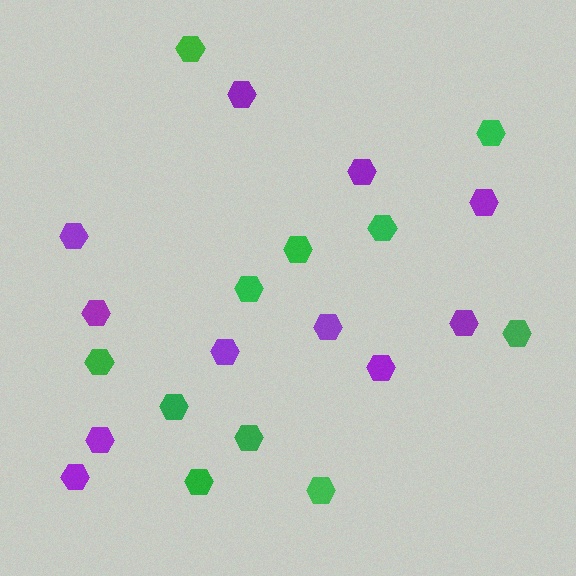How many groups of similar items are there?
There are 2 groups: one group of purple hexagons (11) and one group of green hexagons (11).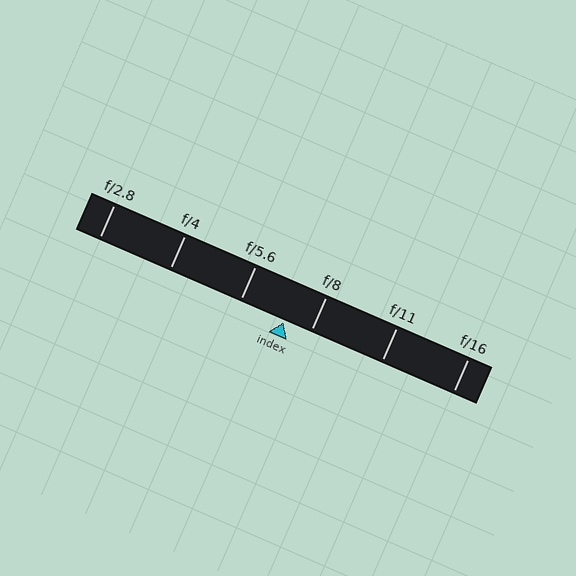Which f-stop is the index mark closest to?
The index mark is closest to f/8.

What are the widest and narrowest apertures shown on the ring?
The widest aperture shown is f/2.8 and the narrowest is f/16.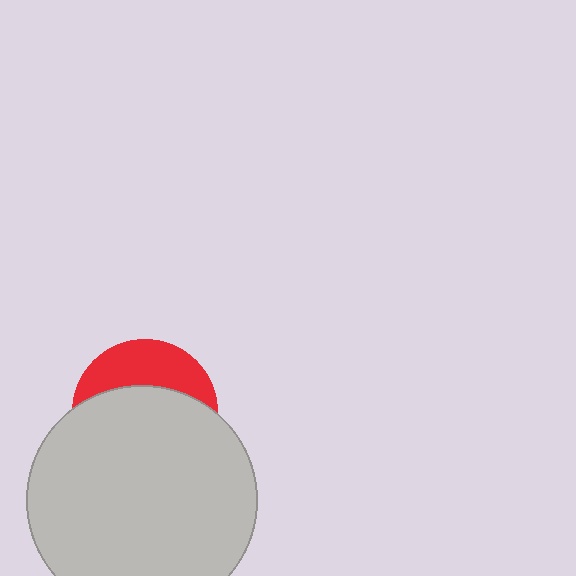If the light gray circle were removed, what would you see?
You would see the complete red circle.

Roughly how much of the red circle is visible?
A small part of it is visible (roughly 34%).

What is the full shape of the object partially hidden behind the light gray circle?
The partially hidden object is a red circle.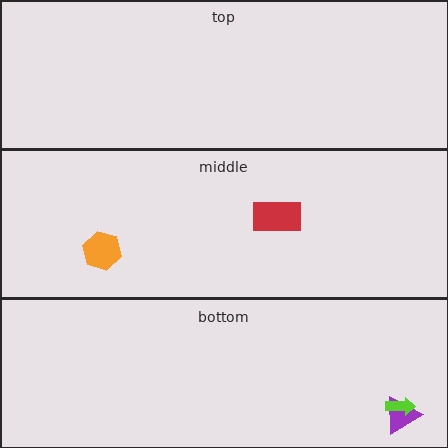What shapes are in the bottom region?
The purple triangle, the lime arrow.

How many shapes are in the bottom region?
2.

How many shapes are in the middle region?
2.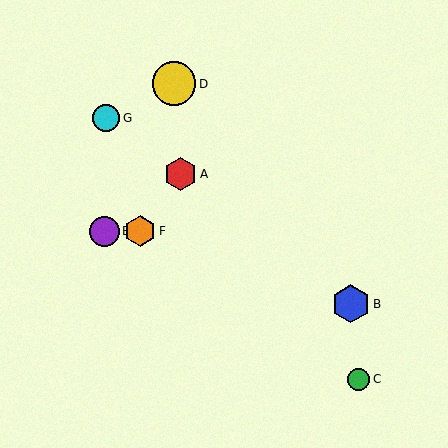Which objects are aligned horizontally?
Objects E, F are aligned horizontally.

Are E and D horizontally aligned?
No, E is at y≈231 and D is at y≈84.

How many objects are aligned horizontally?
2 objects (E, F) are aligned horizontally.